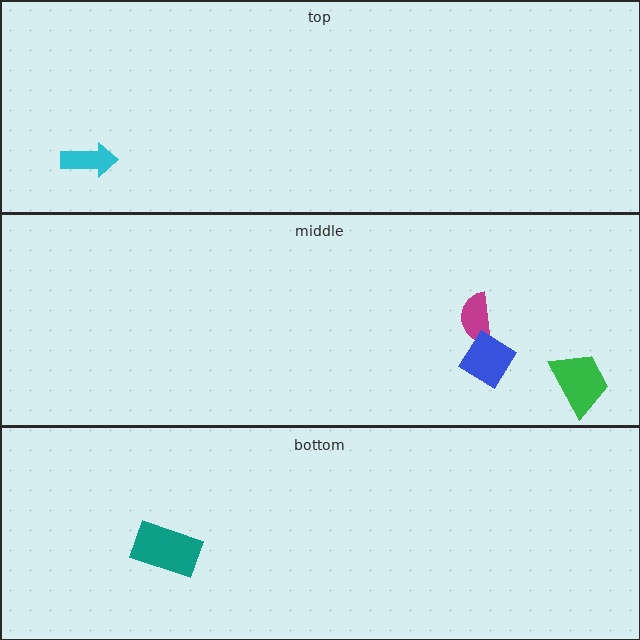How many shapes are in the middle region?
3.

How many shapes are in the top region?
1.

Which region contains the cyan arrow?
The top region.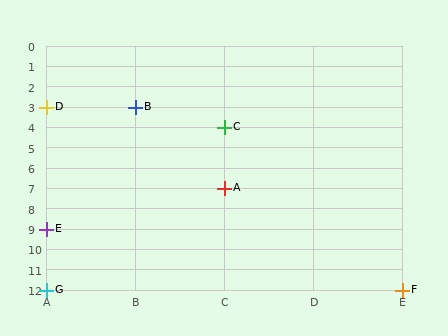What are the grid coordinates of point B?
Point B is at grid coordinates (B, 3).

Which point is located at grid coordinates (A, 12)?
Point G is at (A, 12).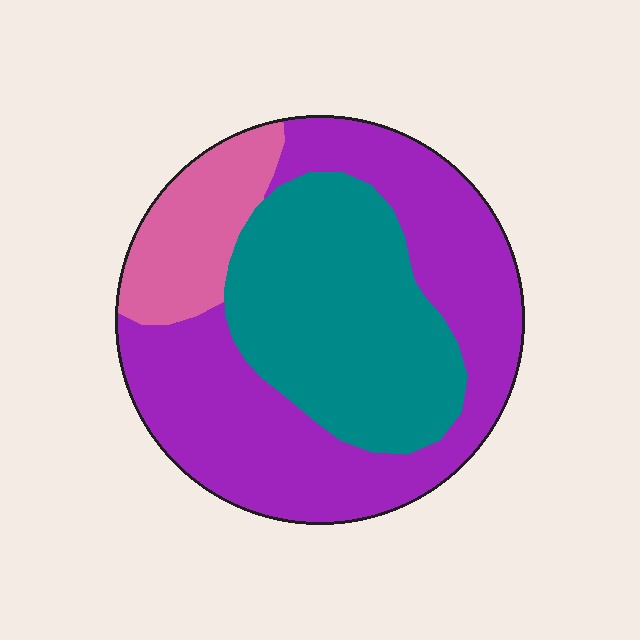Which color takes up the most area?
Purple, at roughly 50%.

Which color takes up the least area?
Pink, at roughly 15%.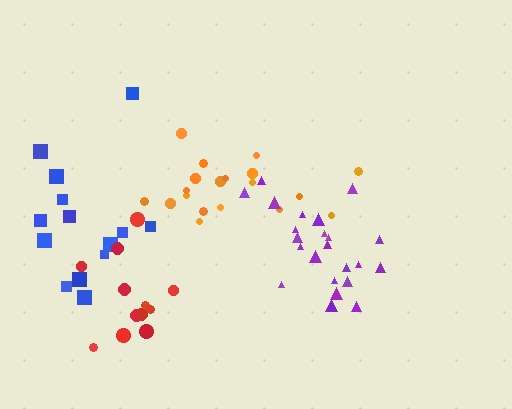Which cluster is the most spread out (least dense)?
Blue.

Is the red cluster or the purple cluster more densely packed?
Red.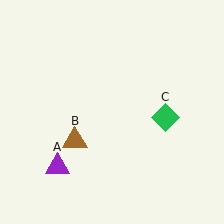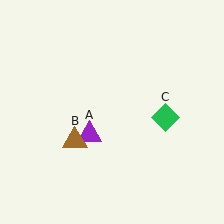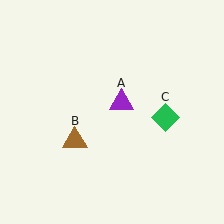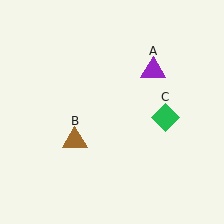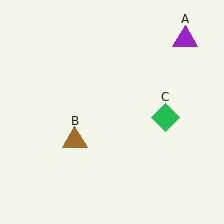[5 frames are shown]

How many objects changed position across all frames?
1 object changed position: purple triangle (object A).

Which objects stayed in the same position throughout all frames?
Brown triangle (object B) and green diamond (object C) remained stationary.